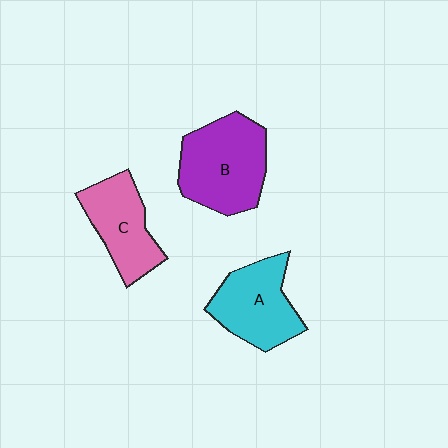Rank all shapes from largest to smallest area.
From largest to smallest: B (purple), A (cyan), C (pink).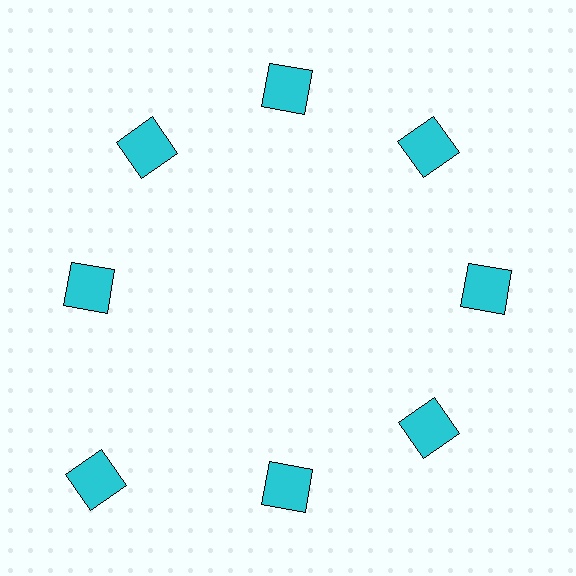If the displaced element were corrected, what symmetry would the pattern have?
It would have 8-fold rotational symmetry — the pattern would map onto itself every 45 degrees.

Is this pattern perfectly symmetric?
No. The 8 cyan squares are arranged in a ring, but one element near the 8 o'clock position is pushed outward from the center, breaking the 8-fold rotational symmetry.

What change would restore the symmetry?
The symmetry would be restored by moving it inward, back onto the ring so that all 8 squares sit at equal angles and equal distance from the center.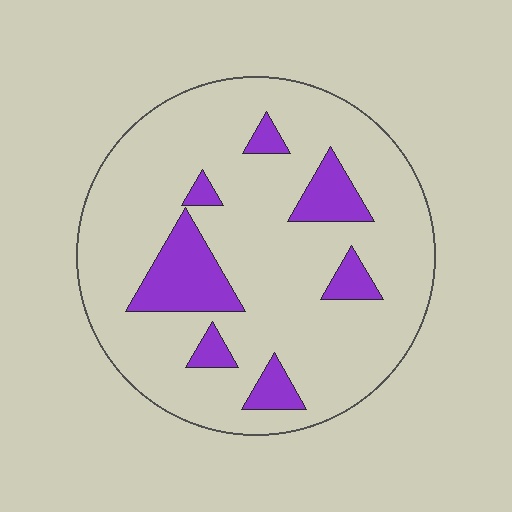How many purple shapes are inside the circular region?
7.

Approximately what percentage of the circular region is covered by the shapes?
Approximately 15%.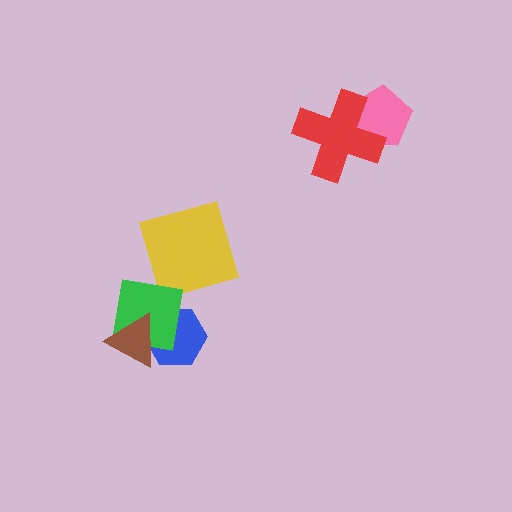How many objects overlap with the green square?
2 objects overlap with the green square.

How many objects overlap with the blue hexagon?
2 objects overlap with the blue hexagon.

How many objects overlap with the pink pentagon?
1 object overlaps with the pink pentagon.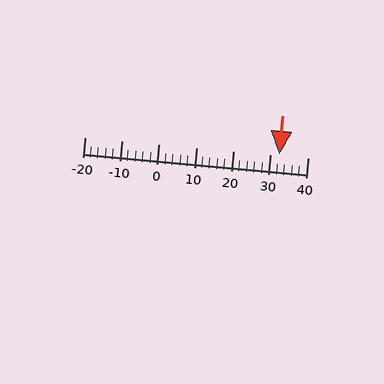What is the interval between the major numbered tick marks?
The major tick marks are spaced 10 units apart.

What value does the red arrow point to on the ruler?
The red arrow points to approximately 32.